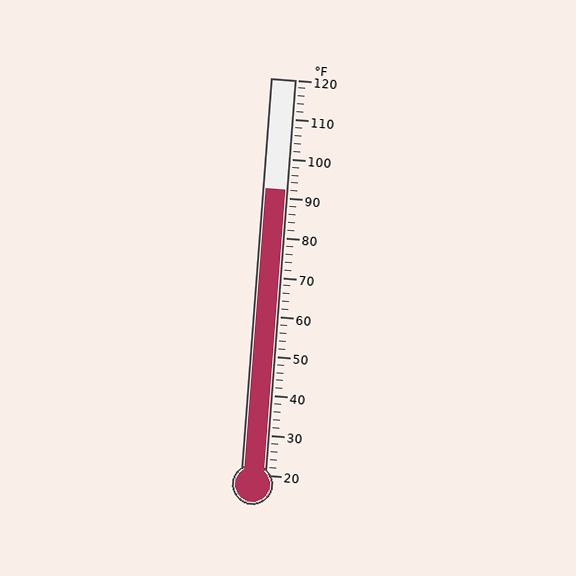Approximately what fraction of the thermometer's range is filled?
The thermometer is filled to approximately 70% of its range.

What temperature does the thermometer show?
The thermometer shows approximately 92°F.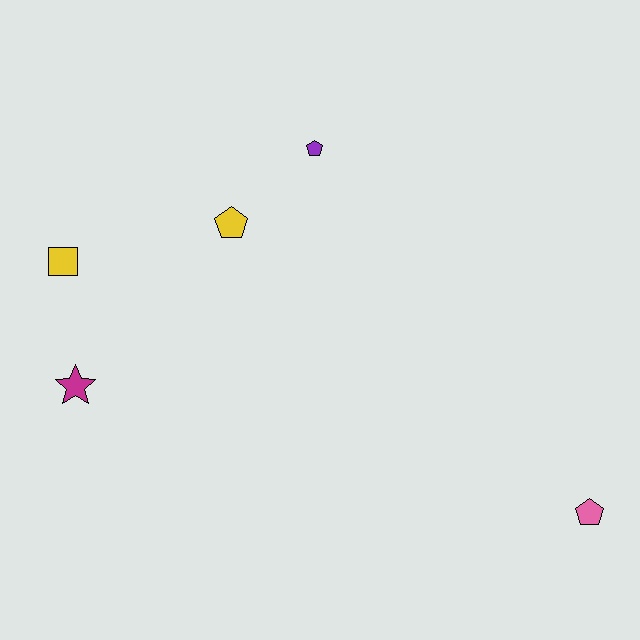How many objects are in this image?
There are 5 objects.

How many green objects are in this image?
There are no green objects.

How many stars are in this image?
There is 1 star.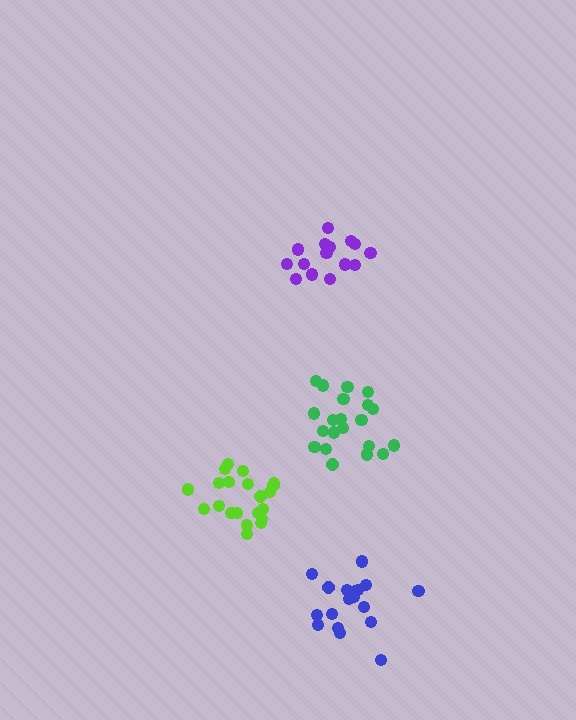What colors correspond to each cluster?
The clusters are colored: green, lime, purple, blue.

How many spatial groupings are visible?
There are 4 spatial groupings.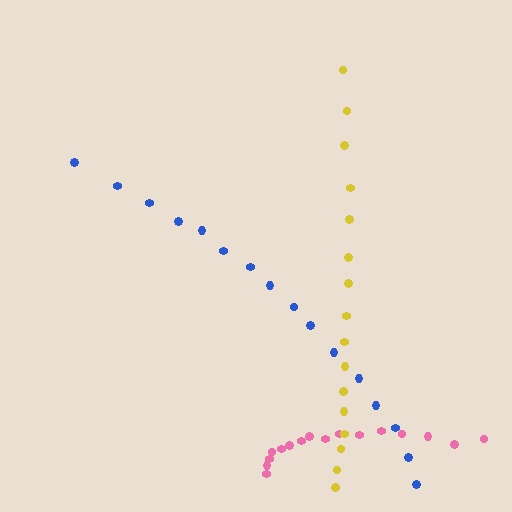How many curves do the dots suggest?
There are 3 distinct paths.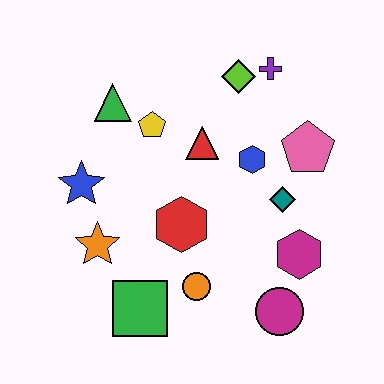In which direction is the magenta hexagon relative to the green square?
The magenta hexagon is to the right of the green square.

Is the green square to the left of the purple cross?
Yes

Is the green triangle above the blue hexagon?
Yes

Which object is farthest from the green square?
The purple cross is farthest from the green square.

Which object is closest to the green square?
The orange circle is closest to the green square.